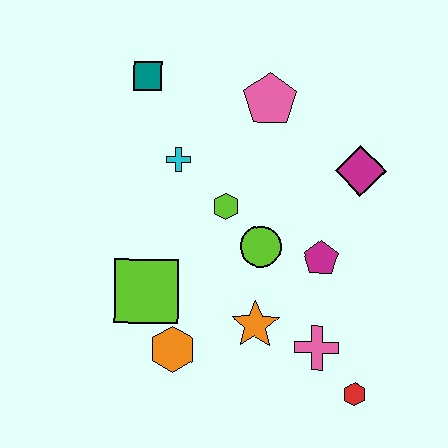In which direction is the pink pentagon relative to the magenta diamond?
The pink pentagon is to the left of the magenta diamond.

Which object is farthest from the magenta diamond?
The orange hexagon is farthest from the magenta diamond.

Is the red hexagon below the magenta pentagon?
Yes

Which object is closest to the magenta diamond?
The magenta pentagon is closest to the magenta diamond.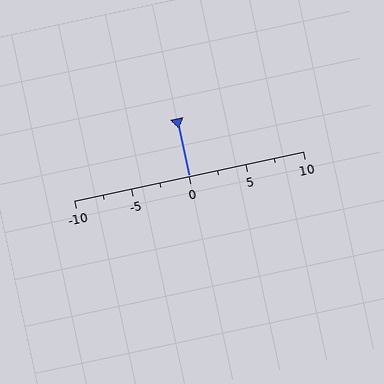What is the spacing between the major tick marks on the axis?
The major ticks are spaced 5 apart.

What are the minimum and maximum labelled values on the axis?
The axis runs from -10 to 10.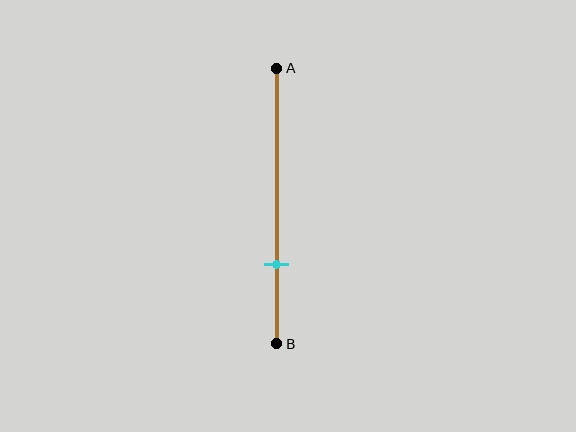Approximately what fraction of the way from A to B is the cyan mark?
The cyan mark is approximately 70% of the way from A to B.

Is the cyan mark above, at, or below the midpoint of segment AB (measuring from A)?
The cyan mark is below the midpoint of segment AB.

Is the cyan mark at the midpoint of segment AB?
No, the mark is at about 70% from A, not at the 50% midpoint.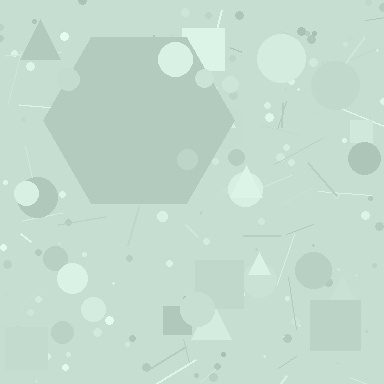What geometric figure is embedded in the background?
A hexagon is embedded in the background.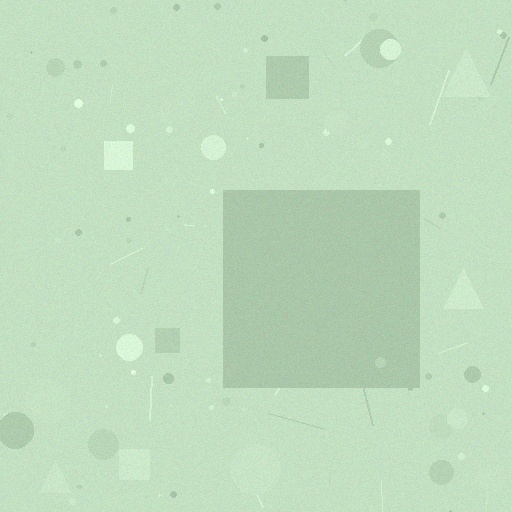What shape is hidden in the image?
A square is hidden in the image.